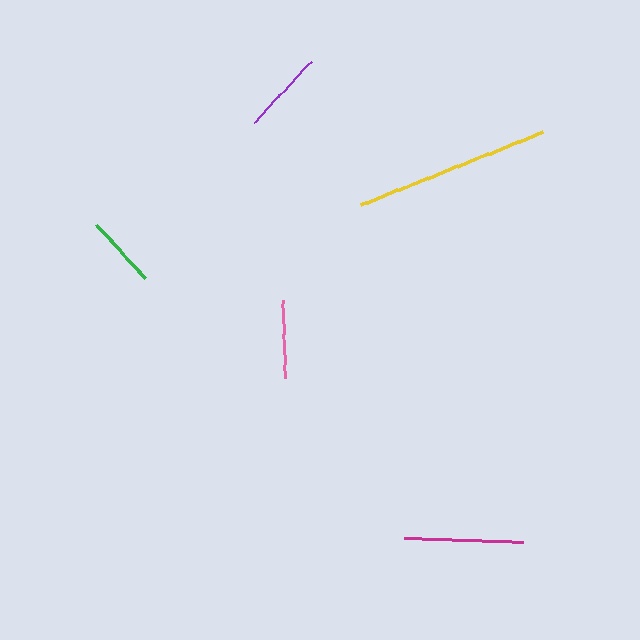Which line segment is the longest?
The yellow line is the longest at approximately 197 pixels.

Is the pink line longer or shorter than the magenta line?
The magenta line is longer than the pink line.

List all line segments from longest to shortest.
From longest to shortest: yellow, magenta, purple, pink, green.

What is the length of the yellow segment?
The yellow segment is approximately 197 pixels long.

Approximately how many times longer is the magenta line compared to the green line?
The magenta line is approximately 1.7 times the length of the green line.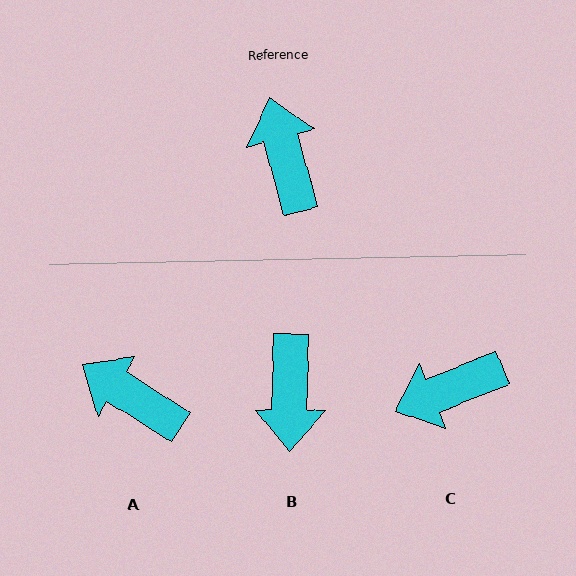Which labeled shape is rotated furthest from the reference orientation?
B, about 164 degrees away.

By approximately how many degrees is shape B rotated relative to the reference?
Approximately 164 degrees counter-clockwise.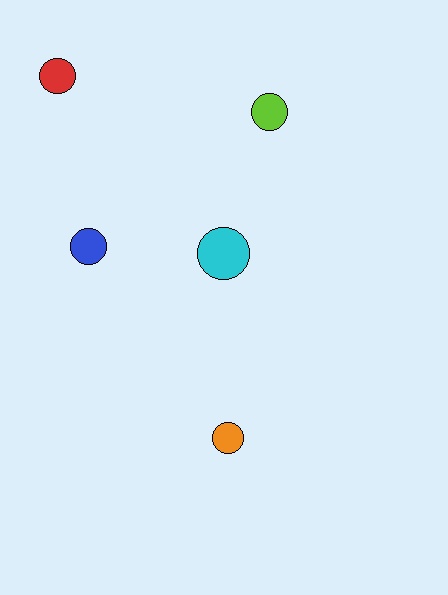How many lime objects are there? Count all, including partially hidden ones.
There is 1 lime object.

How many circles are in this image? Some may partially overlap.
There are 5 circles.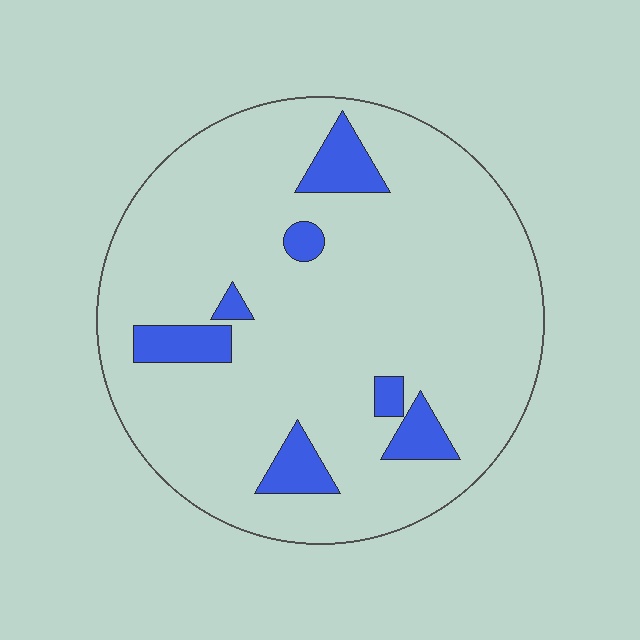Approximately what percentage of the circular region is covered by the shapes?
Approximately 10%.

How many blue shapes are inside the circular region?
7.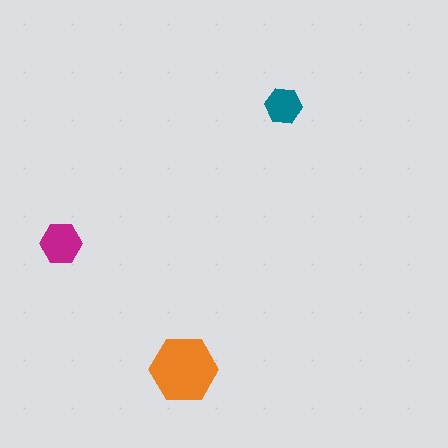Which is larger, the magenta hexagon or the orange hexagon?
The orange one.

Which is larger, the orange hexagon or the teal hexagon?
The orange one.